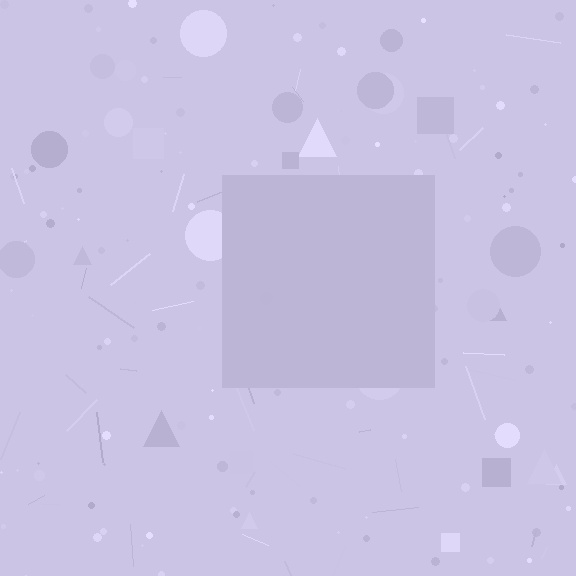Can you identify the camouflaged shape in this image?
The camouflaged shape is a square.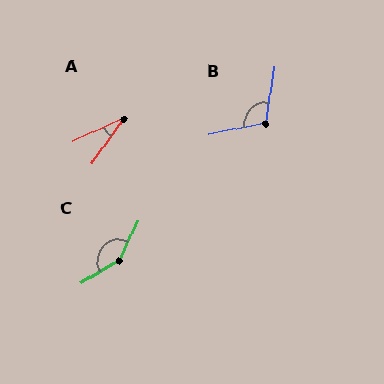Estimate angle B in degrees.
Approximately 110 degrees.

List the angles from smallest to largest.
A (30°), B (110°), C (146°).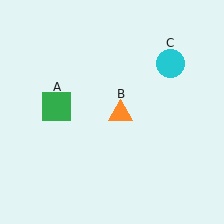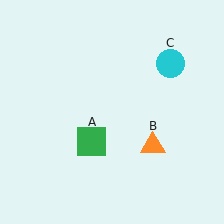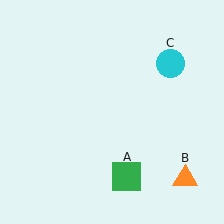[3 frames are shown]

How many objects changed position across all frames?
2 objects changed position: green square (object A), orange triangle (object B).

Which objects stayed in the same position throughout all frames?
Cyan circle (object C) remained stationary.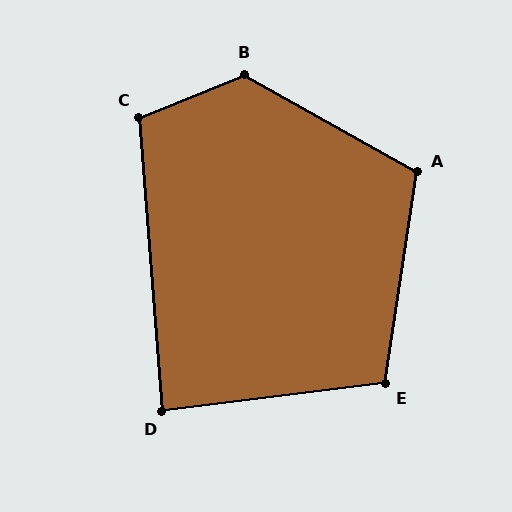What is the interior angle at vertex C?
Approximately 107 degrees (obtuse).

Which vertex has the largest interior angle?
B, at approximately 129 degrees.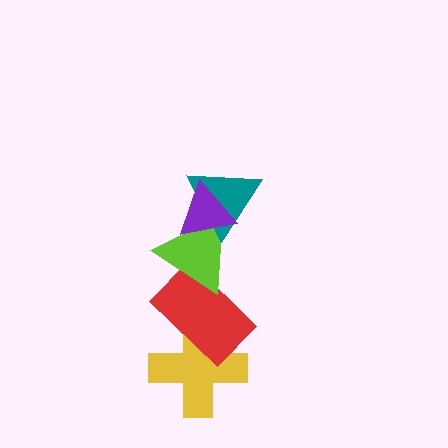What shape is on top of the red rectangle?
The lime triangle is on top of the red rectangle.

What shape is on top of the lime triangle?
The teal triangle is on top of the lime triangle.